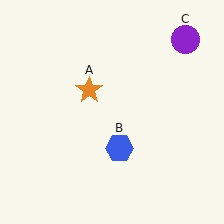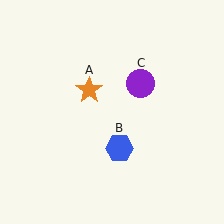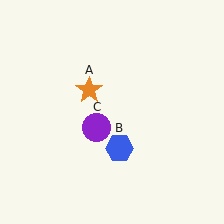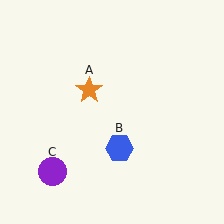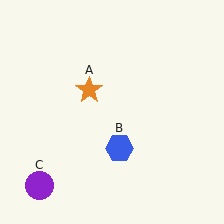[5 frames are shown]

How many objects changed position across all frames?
1 object changed position: purple circle (object C).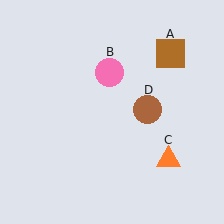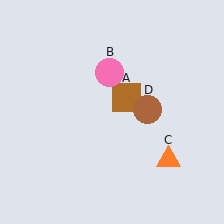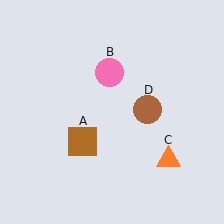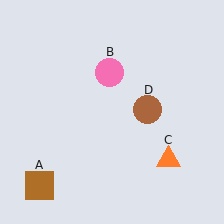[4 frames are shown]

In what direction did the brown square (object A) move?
The brown square (object A) moved down and to the left.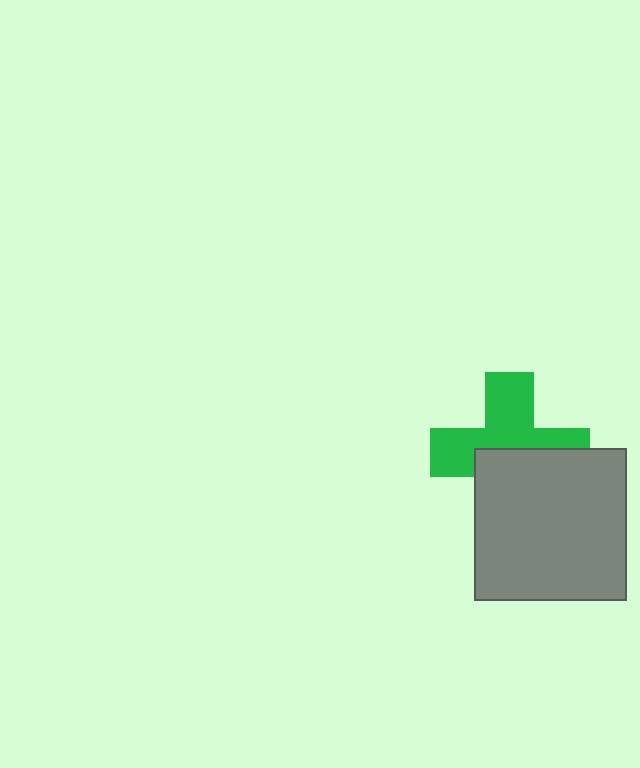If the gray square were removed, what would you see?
You would see the complete green cross.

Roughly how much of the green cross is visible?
About half of it is visible (roughly 54%).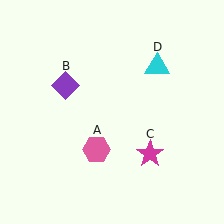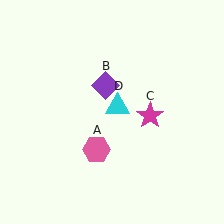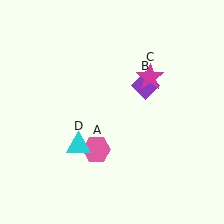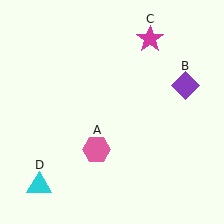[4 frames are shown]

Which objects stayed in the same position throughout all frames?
Pink hexagon (object A) remained stationary.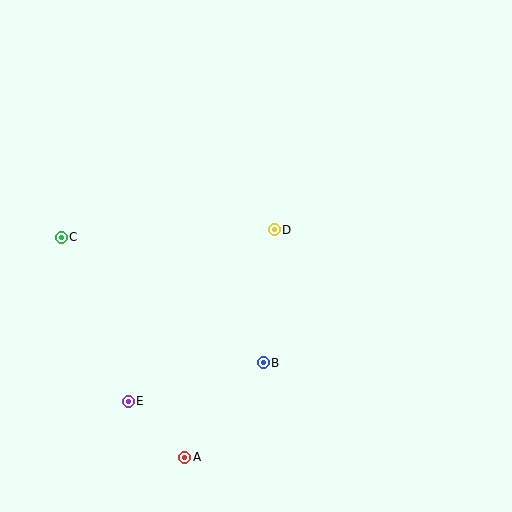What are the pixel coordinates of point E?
Point E is at (128, 401).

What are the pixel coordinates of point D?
Point D is at (274, 230).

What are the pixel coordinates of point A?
Point A is at (185, 457).